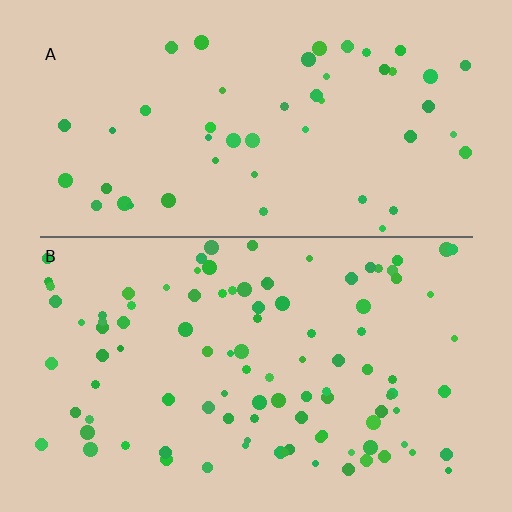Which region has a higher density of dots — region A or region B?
B (the bottom).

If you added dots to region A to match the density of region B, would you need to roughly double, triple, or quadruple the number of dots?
Approximately double.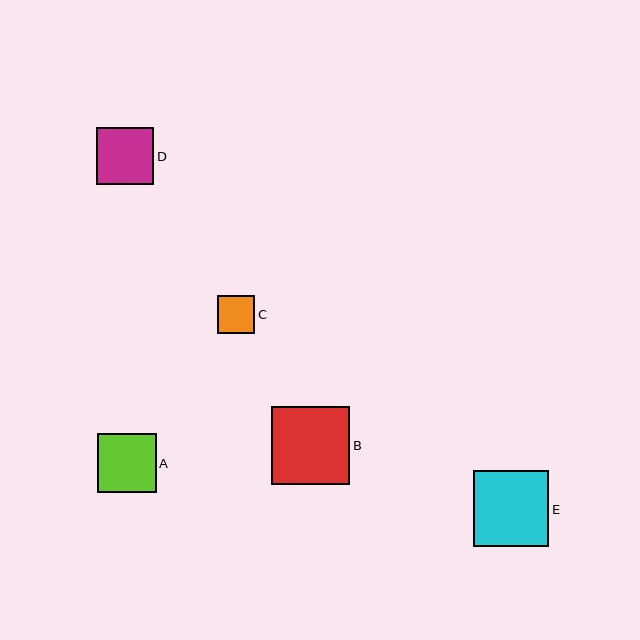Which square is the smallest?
Square C is the smallest with a size of approximately 37 pixels.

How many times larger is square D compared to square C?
Square D is approximately 1.5 times the size of square C.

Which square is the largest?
Square B is the largest with a size of approximately 78 pixels.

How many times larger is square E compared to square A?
Square E is approximately 1.3 times the size of square A.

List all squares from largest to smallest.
From largest to smallest: B, E, A, D, C.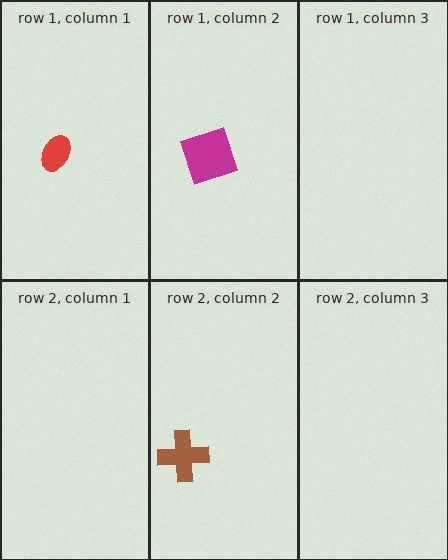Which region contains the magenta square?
The row 1, column 2 region.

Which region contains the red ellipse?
The row 1, column 1 region.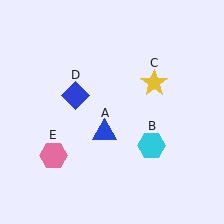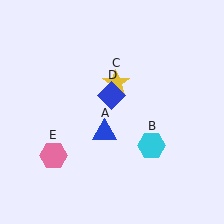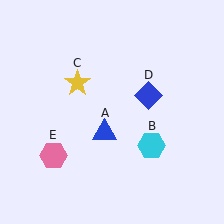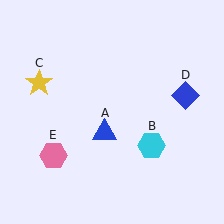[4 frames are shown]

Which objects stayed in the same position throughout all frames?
Blue triangle (object A) and cyan hexagon (object B) and pink hexagon (object E) remained stationary.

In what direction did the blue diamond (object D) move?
The blue diamond (object D) moved right.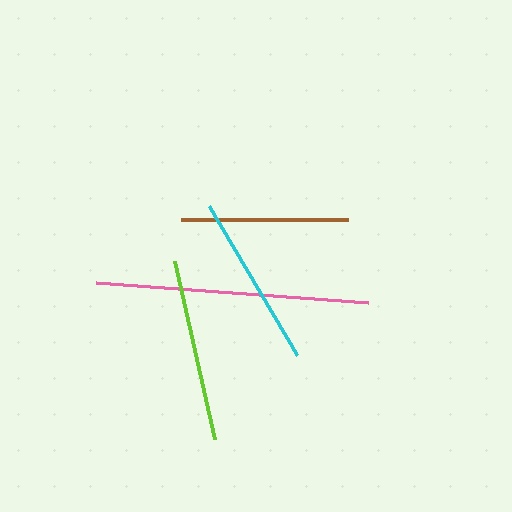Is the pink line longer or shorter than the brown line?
The pink line is longer than the brown line.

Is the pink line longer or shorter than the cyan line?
The pink line is longer than the cyan line.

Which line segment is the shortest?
The brown line is the shortest at approximately 167 pixels.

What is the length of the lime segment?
The lime segment is approximately 182 pixels long.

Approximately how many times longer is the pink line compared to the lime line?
The pink line is approximately 1.5 times the length of the lime line.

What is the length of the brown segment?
The brown segment is approximately 167 pixels long.